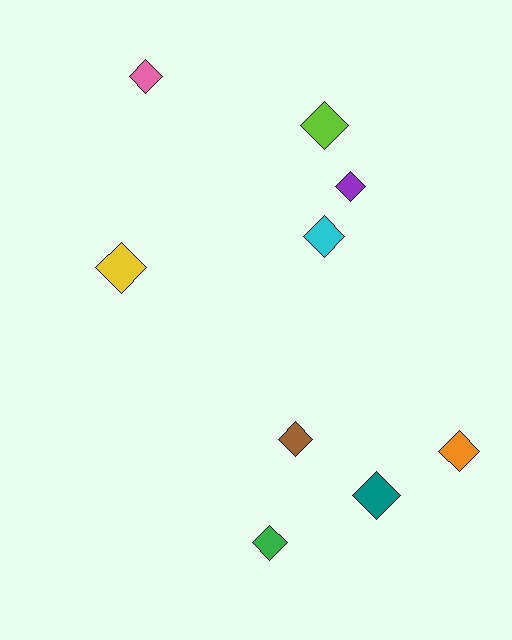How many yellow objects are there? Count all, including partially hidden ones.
There is 1 yellow object.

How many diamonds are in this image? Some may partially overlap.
There are 9 diamonds.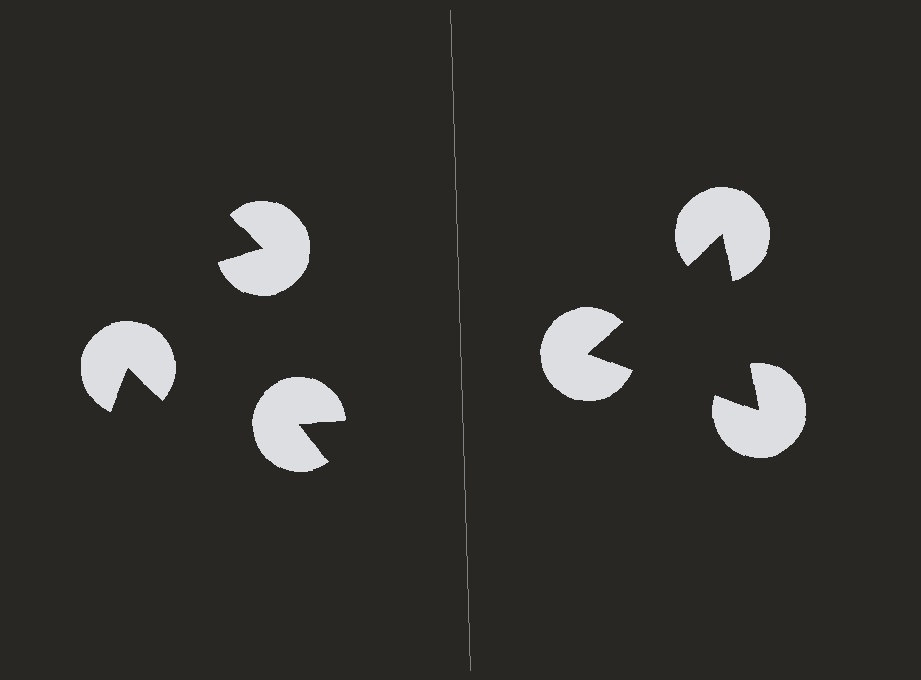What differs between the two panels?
The pac-man discs are positioned identically on both sides; only the wedge orientations differ. On the right they align to a triangle; on the left they are misaligned.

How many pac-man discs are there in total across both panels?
6 — 3 on each side.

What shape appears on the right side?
An illusory triangle.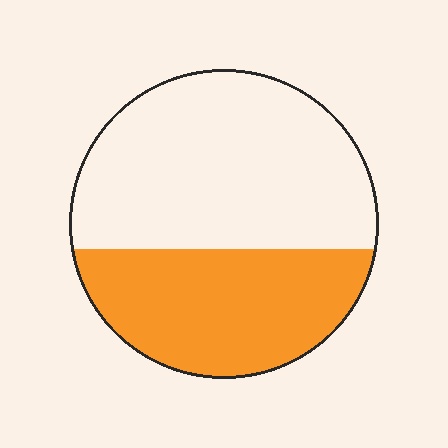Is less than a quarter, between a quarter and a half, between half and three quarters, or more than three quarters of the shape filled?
Between a quarter and a half.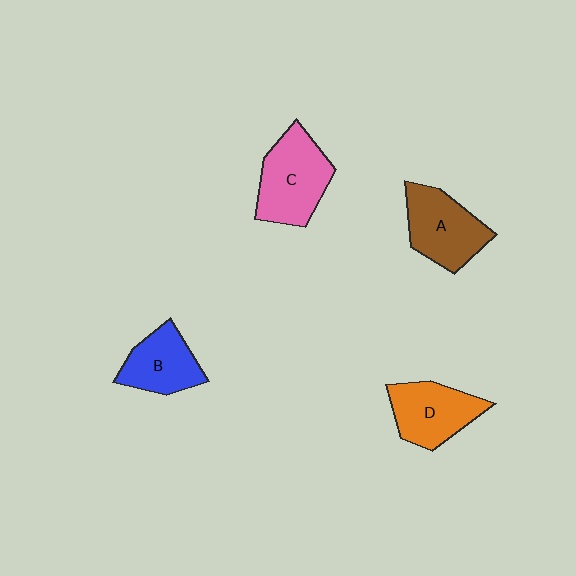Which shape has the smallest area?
Shape B (blue).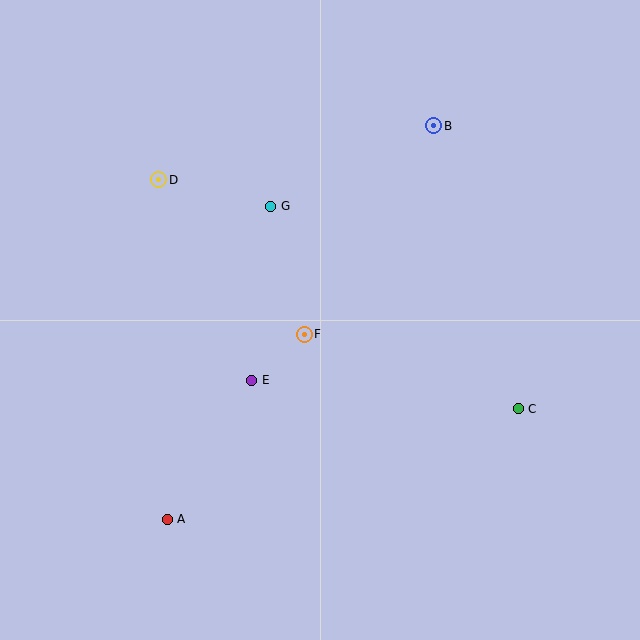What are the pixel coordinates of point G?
Point G is at (271, 206).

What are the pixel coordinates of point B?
Point B is at (434, 126).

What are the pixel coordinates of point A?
Point A is at (167, 519).